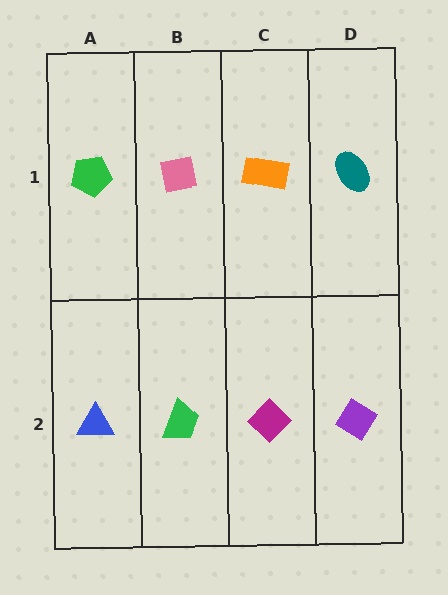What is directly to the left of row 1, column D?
An orange rectangle.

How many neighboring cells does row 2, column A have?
2.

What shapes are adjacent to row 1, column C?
A magenta diamond (row 2, column C), a pink square (row 1, column B), a teal ellipse (row 1, column D).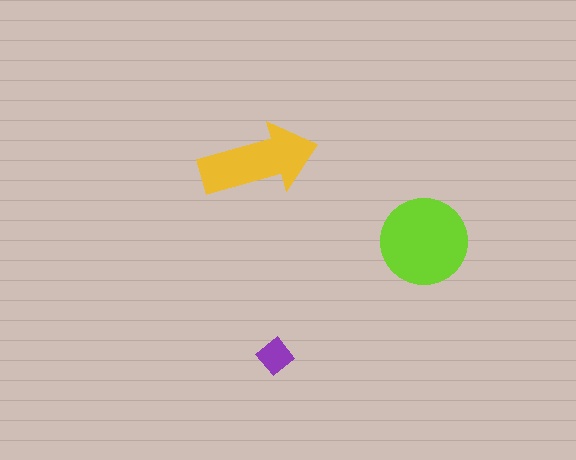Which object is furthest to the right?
The lime circle is rightmost.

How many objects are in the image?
There are 3 objects in the image.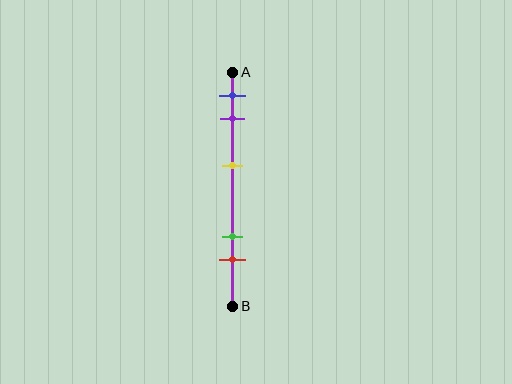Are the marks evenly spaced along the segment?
No, the marks are not evenly spaced.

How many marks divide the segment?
There are 5 marks dividing the segment.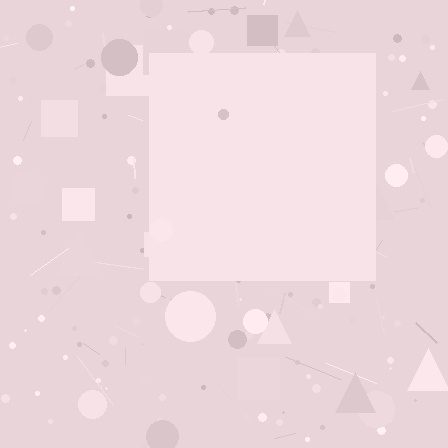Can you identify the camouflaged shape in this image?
The camouflaged shape is a square.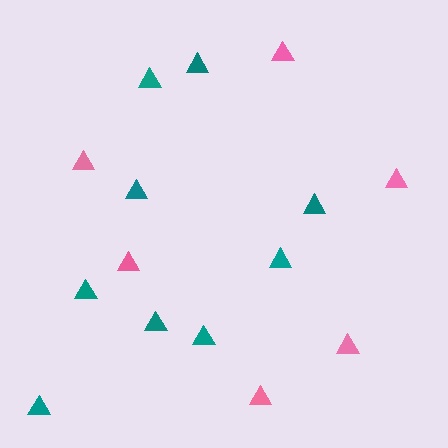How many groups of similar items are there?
There are 2 groups: one group of teal triangles (9) and one group of pink triangles (6).